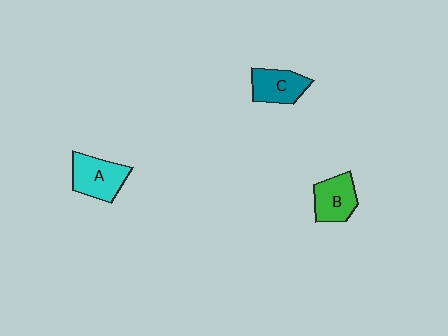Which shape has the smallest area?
Shape C (teal).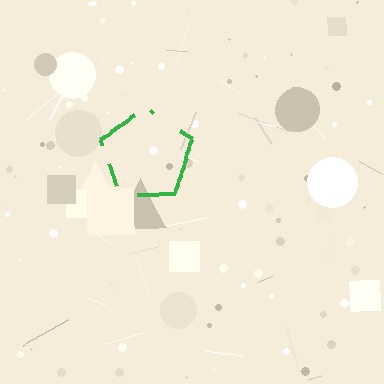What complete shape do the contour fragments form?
The contour fragments form a pentagon.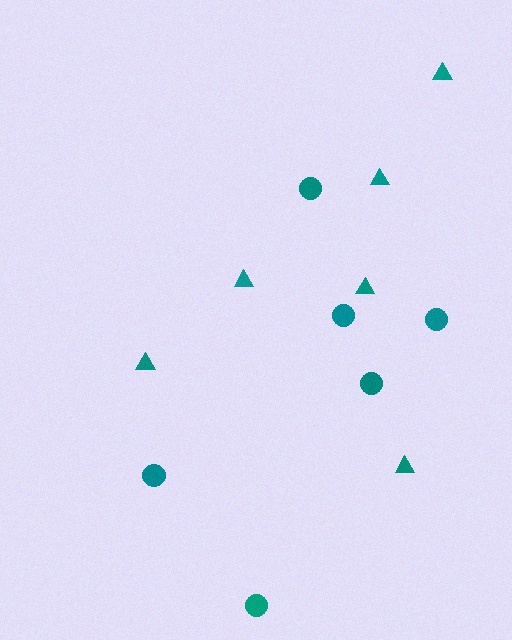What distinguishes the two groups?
There are 2 groups: one group of triangles (6) and one group of circles (6).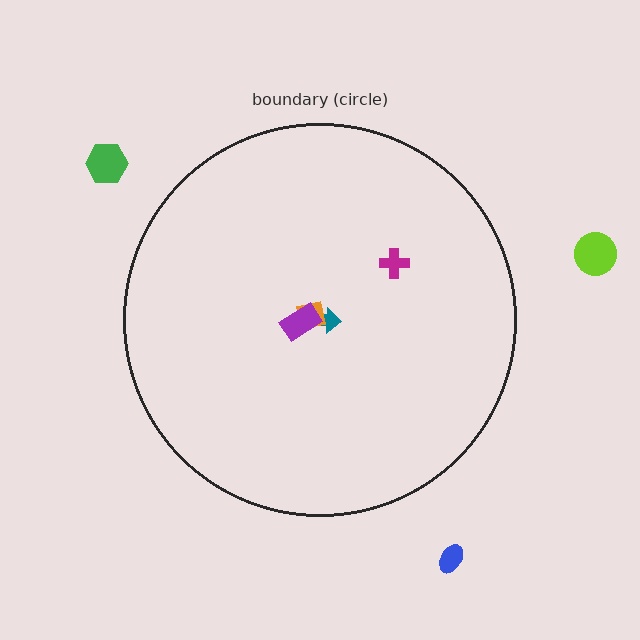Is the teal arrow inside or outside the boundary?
Inside.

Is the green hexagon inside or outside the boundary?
Outside.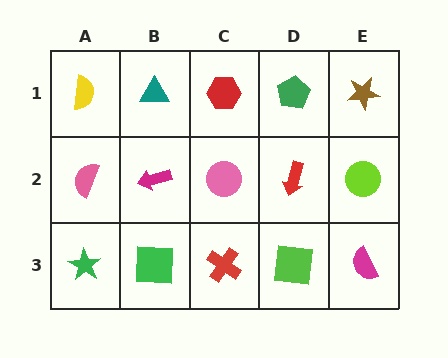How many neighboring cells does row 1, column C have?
3.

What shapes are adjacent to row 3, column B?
A magenta arrow (row 2, column B), a green star (row 3, column A), a red cross (row 3, column C).